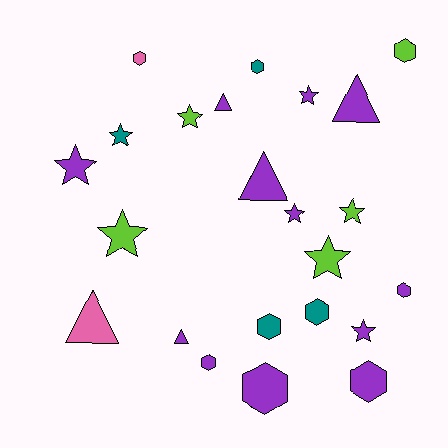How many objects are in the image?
There are 23 objects.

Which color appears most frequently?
Purple, with 12 objects.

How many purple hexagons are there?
There are 4 purple hexagons.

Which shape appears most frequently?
Hexagon, with 9 objects.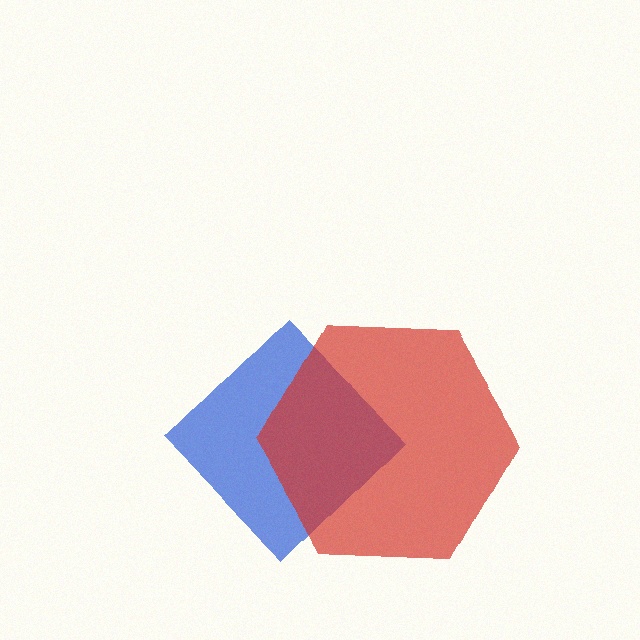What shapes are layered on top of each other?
The layered shapes are: a blue diamond, a red hexagon.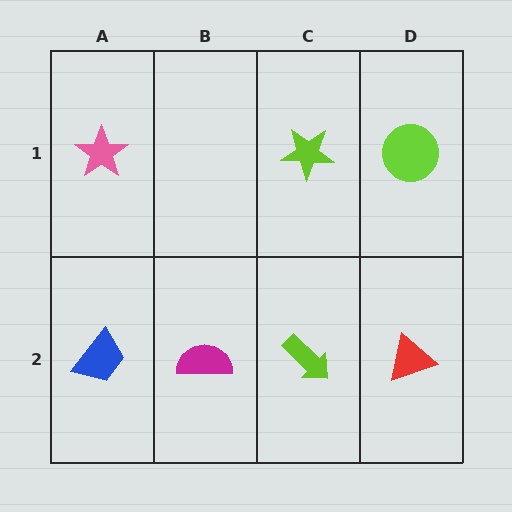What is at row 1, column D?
A lime circle.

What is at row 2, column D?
A red triangle.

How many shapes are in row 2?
4 shapes.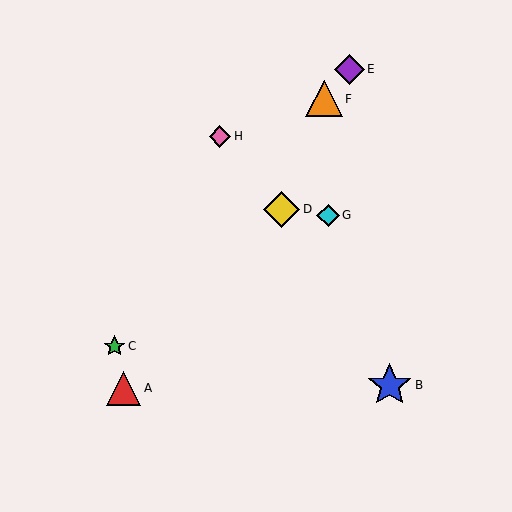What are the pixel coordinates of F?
Object F is at (324, 99).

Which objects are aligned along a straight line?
Objects C, E, F are aligned along a straight line.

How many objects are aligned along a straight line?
3 objects (C, E, F) are aligned along a straight line.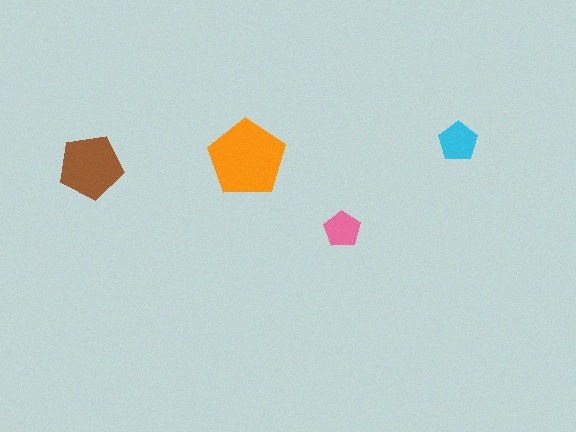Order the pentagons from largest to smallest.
the orange one, the brown one, the cyan one, the pink one.